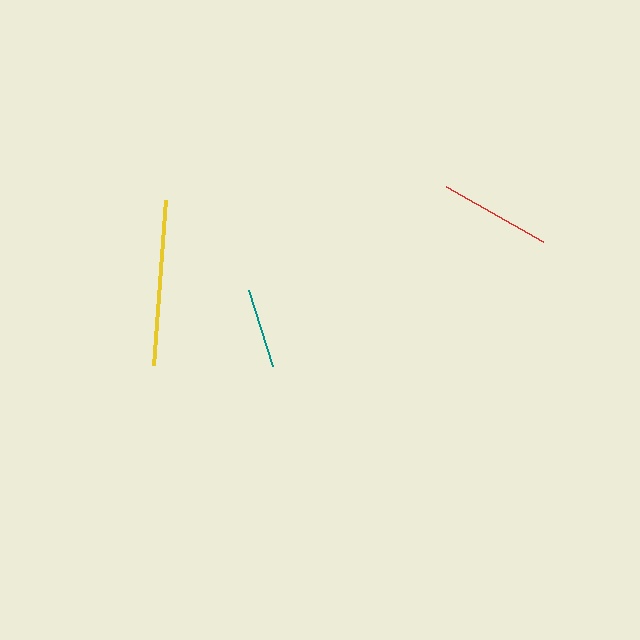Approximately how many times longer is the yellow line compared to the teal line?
The yellow line is approximately 2.1 times the length of the teal line.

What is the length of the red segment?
The red segment is approximately 112 pixels long.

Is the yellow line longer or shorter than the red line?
The yellow line is longer than the red line.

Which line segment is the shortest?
The teal line is the shortest at approximately 80 pixels.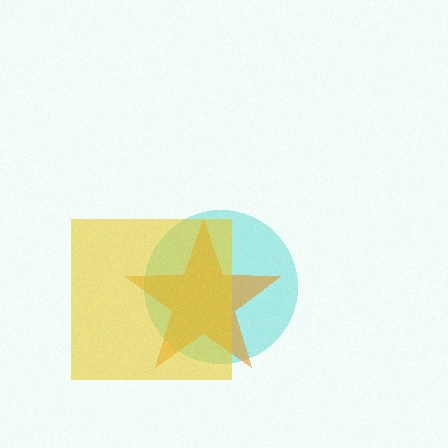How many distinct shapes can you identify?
There are 3 distinct shapes: a cyan circle, an orange star, a yellow square.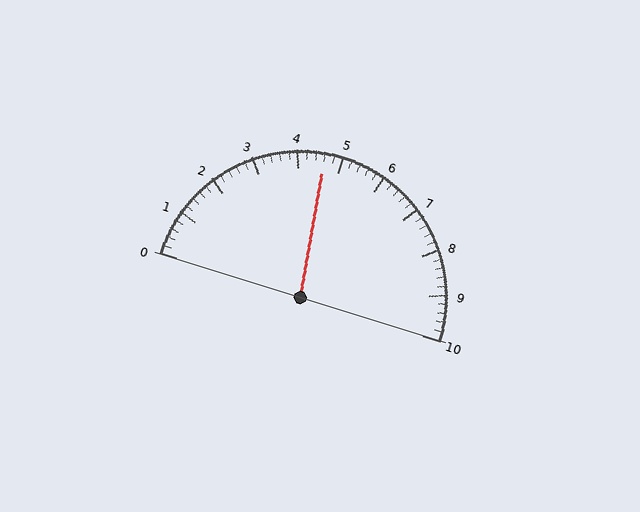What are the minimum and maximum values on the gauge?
The gauge ranges from 0 to 10.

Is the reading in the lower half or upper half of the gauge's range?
The reading is in the lower half of the range (0 to 10).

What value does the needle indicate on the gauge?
The needle indicates approximately 4.6.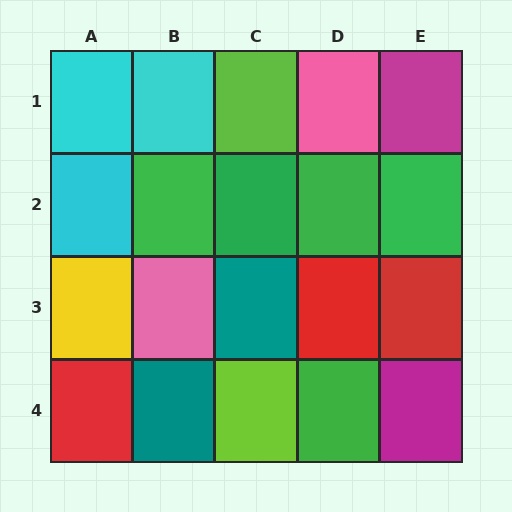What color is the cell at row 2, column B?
Green.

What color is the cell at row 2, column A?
Cyan.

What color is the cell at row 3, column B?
Pink.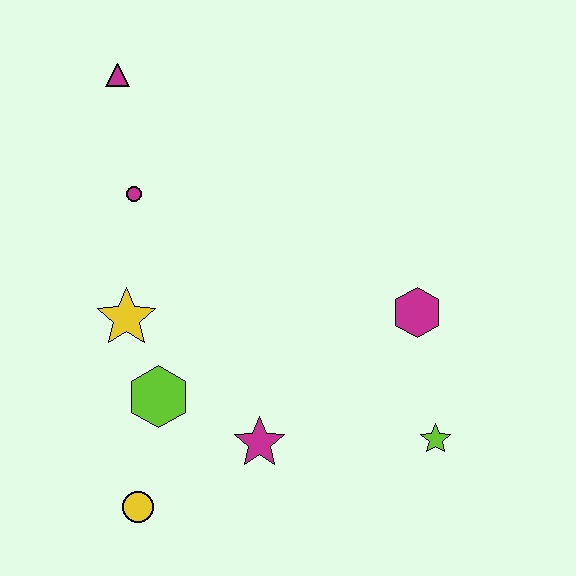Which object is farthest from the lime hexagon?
The magenta triangle is farthest from the lime hexagon.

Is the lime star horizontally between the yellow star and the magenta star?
No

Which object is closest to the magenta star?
The lime hexagon is closest to the magenta star.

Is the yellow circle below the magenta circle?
Yes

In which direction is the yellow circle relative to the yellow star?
The yellow circle is below the yellow star.